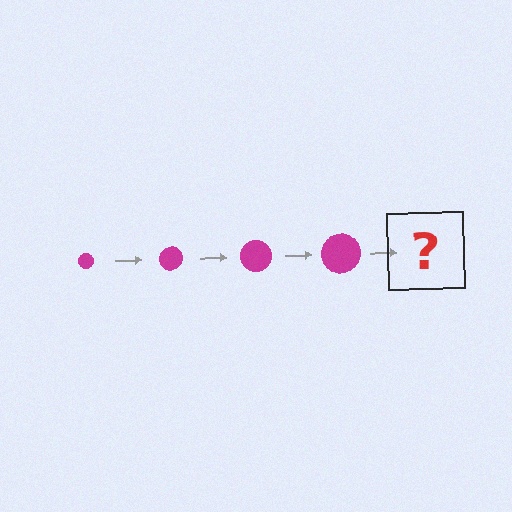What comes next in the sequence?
The next element should be a magenta circle, larger than the previous one.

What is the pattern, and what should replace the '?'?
The pattern is that the circle gets progressively larger each step. The '?' should be a magenta circle, larger than the previous one.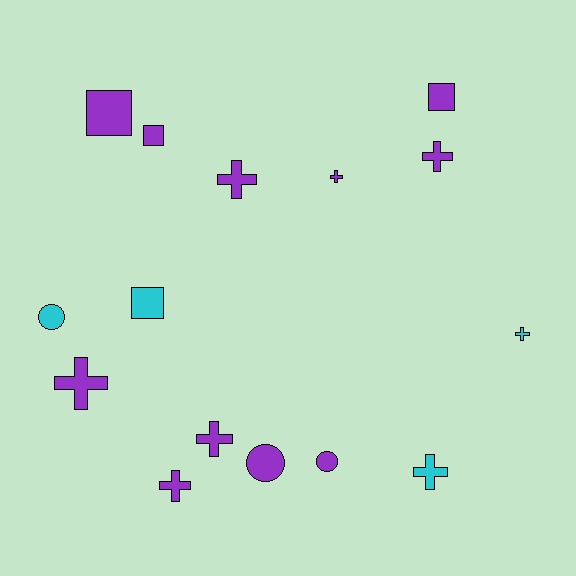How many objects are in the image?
There are 15 objects.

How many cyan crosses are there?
There are 2 cyan crosses.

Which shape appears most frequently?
Cross, with 8 objects.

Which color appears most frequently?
Purple, with 11 objects.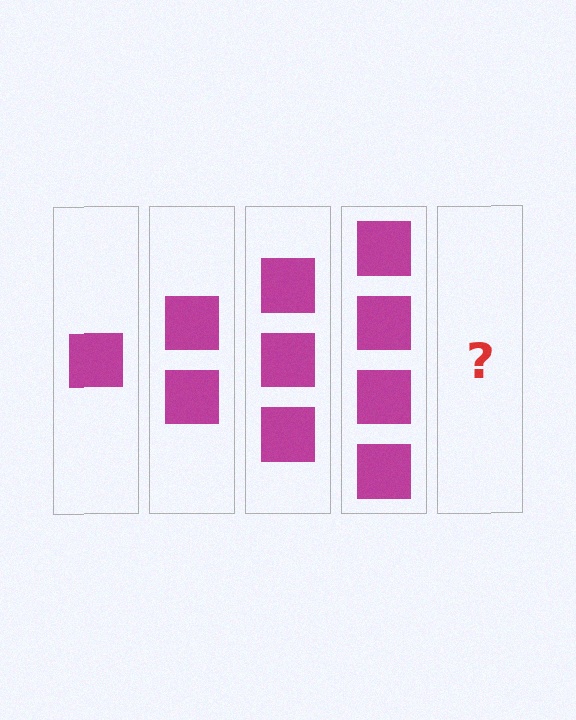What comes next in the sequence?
The next element should be 5 squares.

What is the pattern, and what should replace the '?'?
The pattern is that each step adds one more square. The '?' should be 5 squares.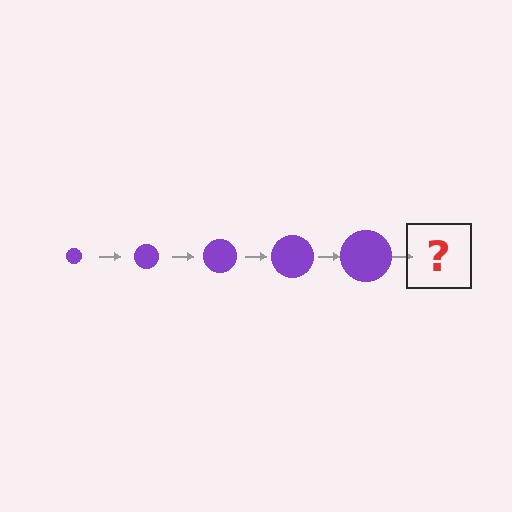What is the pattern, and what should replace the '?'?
The pattern is that the circle gets progressively larger each step. The '?' should be a purple circle, larger than the previous one.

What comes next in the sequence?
The next element should be a purple circle, larger than the previous one.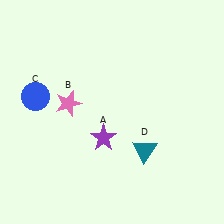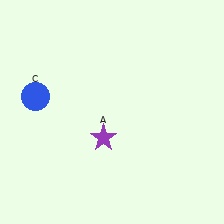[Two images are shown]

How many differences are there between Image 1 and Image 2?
There are 2 differences between the two images.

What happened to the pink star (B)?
The pink star (B) was removed in Image 2. It was in the top-left area of Image 1.